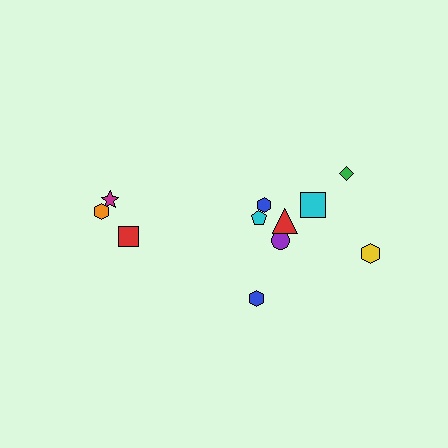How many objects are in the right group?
There are 8 objects.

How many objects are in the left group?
There are 3 objects.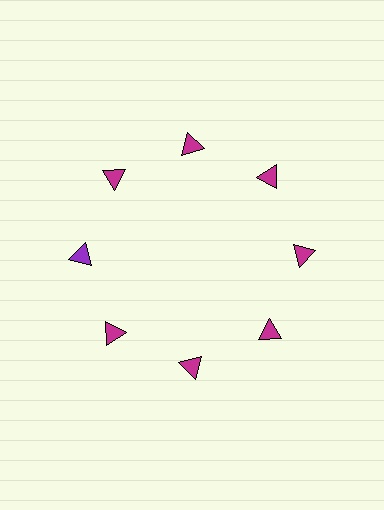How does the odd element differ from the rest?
It has a different color: purple instead of magenta.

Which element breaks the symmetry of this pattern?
The purple triangle at roughly the 9 o'clock position breaks the symmetry. All other shapes are magenta triangles.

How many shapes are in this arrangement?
There are 8 shapes arranged in a ring pattern.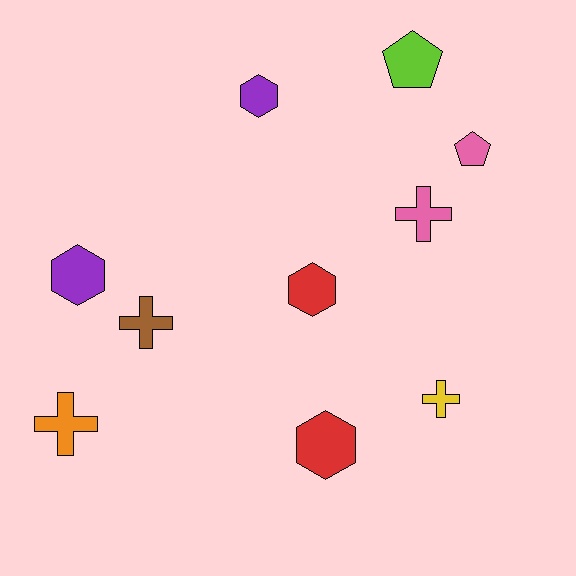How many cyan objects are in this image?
There are no cyan objects.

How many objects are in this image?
There are 10 objects.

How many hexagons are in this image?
There are 4 hexagons.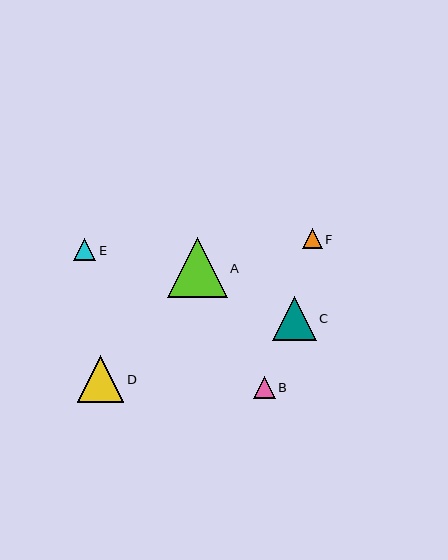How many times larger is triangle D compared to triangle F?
Triangle D is approximately 2.3 times the size of triangle F.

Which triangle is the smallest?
Triangle F is the smallest with a size of approximately 20 pixels.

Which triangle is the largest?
Triangle A is the largest with a size of approximately 60 pixels.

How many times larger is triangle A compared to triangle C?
Triangle A is approximately 1.4 times the size of triangle C.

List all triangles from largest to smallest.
From largest to smallest: A, D, C, E, B, F.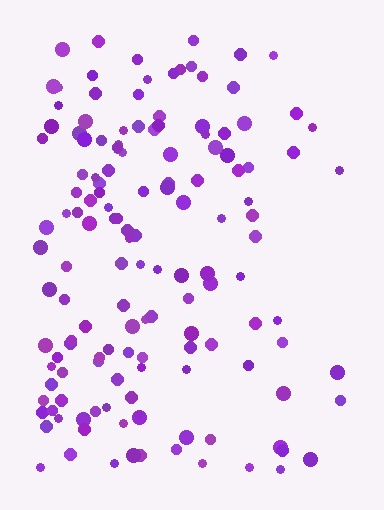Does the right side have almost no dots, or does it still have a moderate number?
Still a moderate number, just noticeably fewer than the left.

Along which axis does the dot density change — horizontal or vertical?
Horizontal.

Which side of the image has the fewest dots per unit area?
The right.